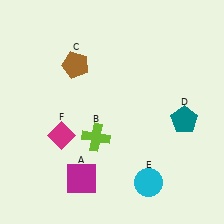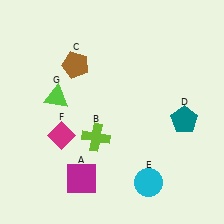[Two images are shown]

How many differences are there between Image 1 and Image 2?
There is 1 difference between the two images.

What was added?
A lime triangle (G) was added in Image 2.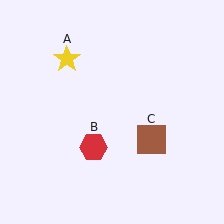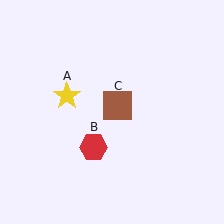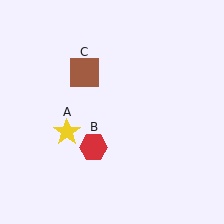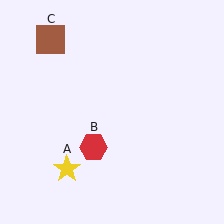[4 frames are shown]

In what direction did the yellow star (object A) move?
The yellow star (object A) moved down.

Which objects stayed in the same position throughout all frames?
Red hexagon (object B) remained stationary.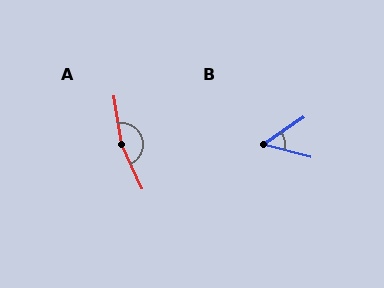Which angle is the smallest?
B, at approximately 50 degrees.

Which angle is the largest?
A, at approximately 164 degrees.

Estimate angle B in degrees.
Approximately 50 degrees.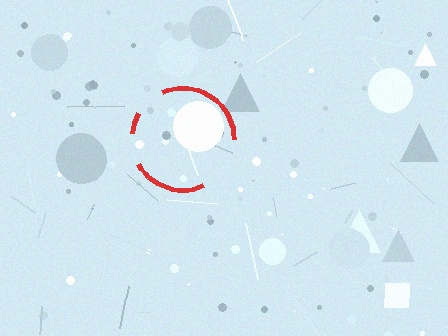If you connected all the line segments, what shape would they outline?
They would outline a circle.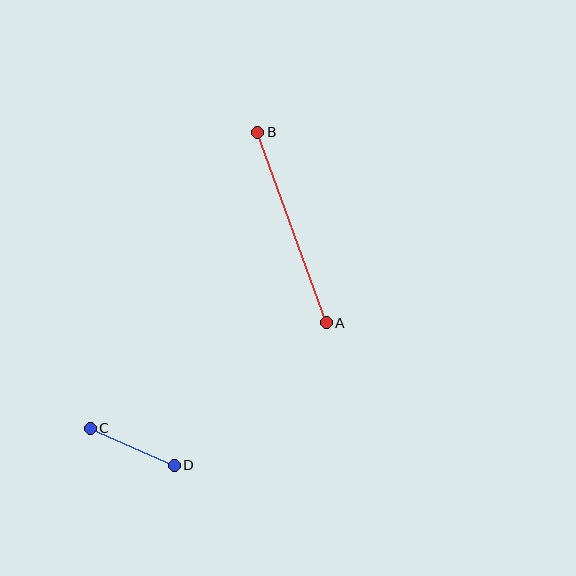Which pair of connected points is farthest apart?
Points A and B are farthest apart.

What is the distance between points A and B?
The distance is approximately 203 pixels.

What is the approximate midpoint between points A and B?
The midpoint is at approximately (292, 227) pixels.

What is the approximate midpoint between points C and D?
The midpoint is at approximately (132, 447) pixels.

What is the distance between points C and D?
The distance is approximately 92 pixels.